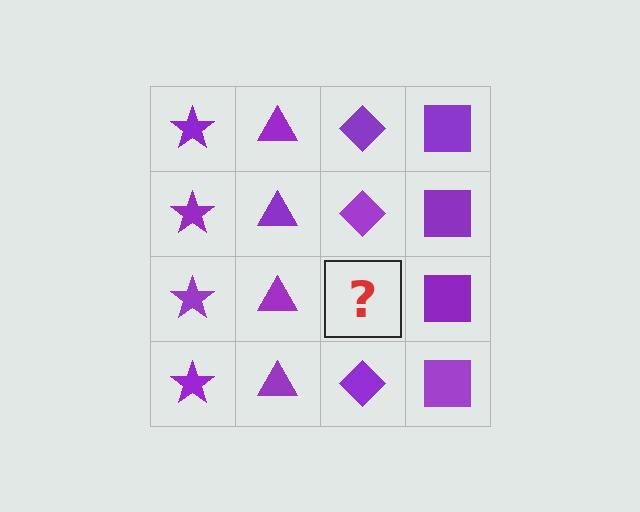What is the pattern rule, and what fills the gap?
The rule is that each column has a consistent shape. The gap should be filled with a purple diamond.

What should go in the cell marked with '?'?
The missing cell should contain a purple diamond.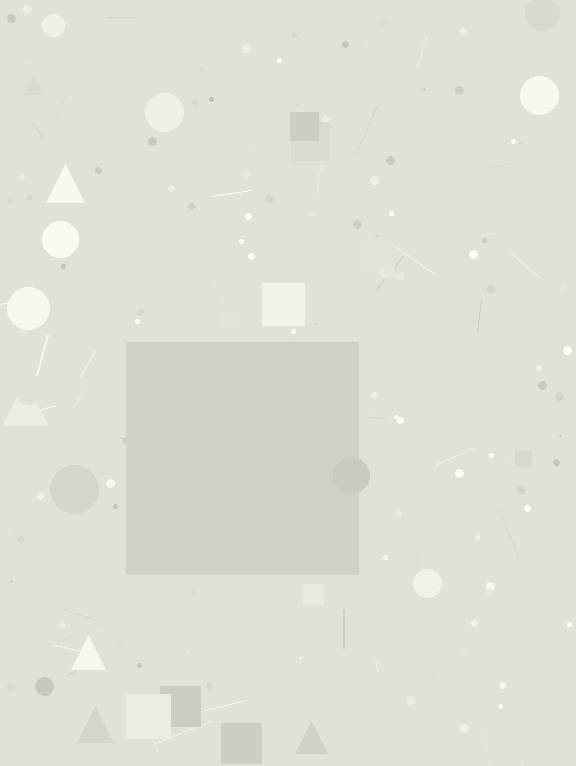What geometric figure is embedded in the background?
A square is embedded in the background.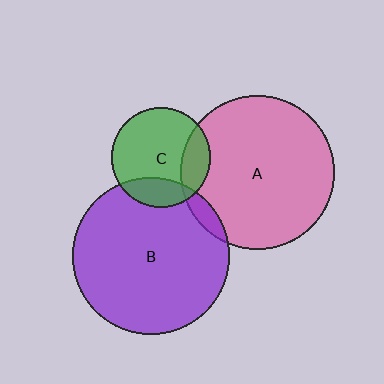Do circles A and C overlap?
Yes.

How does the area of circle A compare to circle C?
Approximately 2.4 times.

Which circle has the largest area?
Circle B (purple).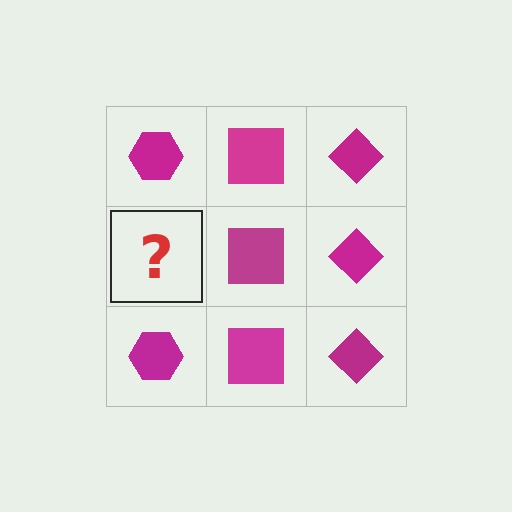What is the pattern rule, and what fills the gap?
The rule is that each column has a consistent shape. The gap should be filled with a magenta hexagon.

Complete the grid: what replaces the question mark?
The question mark should be replaced with a magenta hexagon.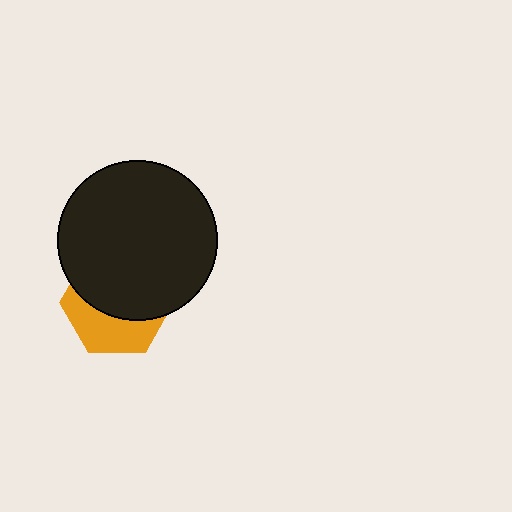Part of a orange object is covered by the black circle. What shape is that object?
It is a hexagon.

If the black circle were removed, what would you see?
You would see the complete orange hexagon.